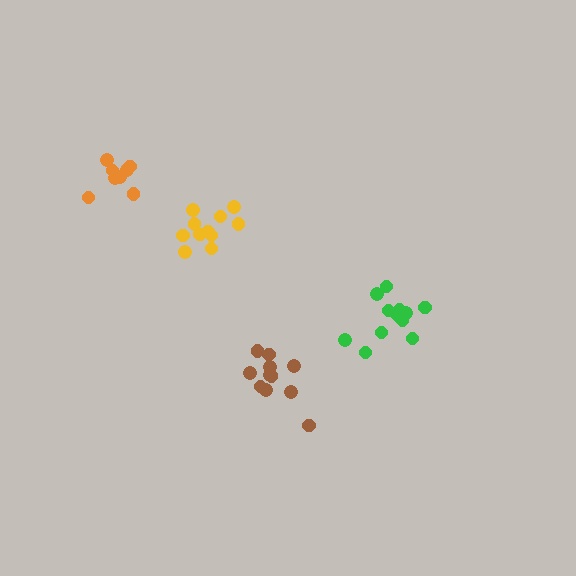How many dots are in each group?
Group 1: 11 dots, Group 2: 12 dots, Group 3: 11 dots, Group 4: 8 dots (42 total).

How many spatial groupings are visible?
There are 4 spatial groupings.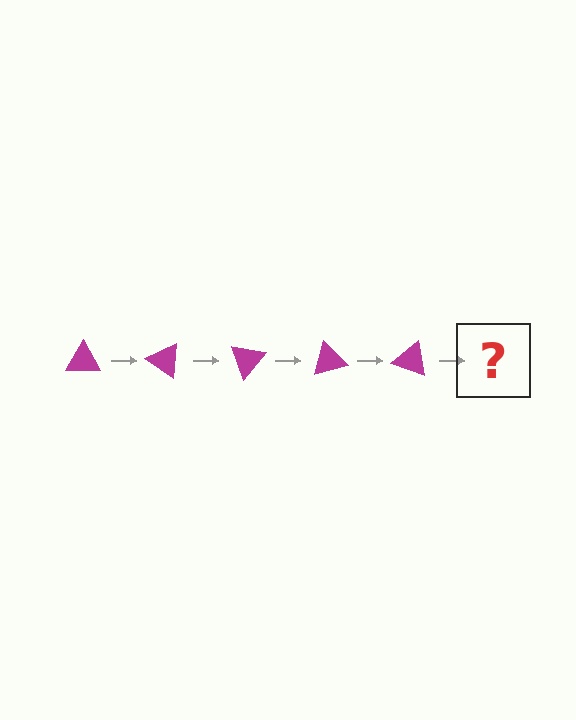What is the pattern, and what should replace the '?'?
The pattern is that the triangle rotates 35 degrees each step. The '?' should be a magenta triangle rotated 175 degrees.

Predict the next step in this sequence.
The next step is a magenta triangle rotated 175 degrees.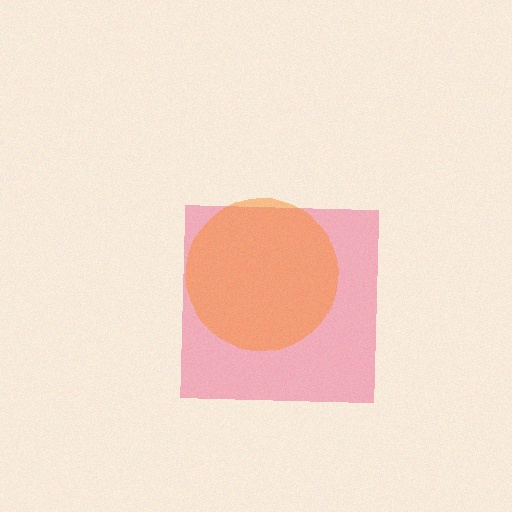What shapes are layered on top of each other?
The layered shapes are: a pink square, an orange circle.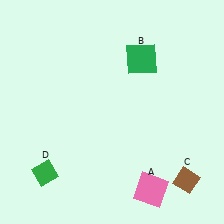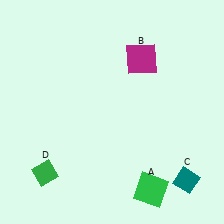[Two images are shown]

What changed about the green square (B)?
In Image 1, B is green. In Image 2, it changed to magenta.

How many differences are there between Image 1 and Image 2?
There are 3 differences between the two images.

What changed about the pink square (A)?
In Image 1, A is pink. In Image 2, it changed to green.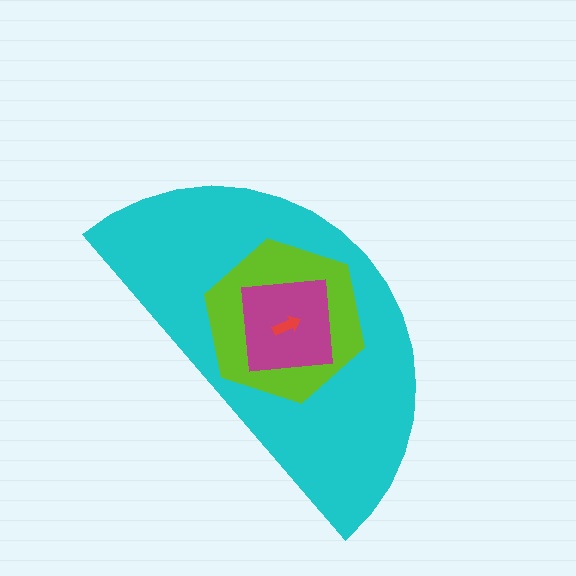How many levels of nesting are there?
4.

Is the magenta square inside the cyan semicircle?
Yes.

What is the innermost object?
The red arrow.